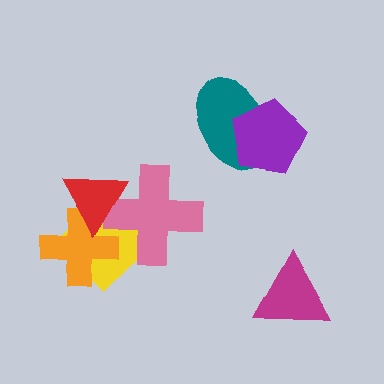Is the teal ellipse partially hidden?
Yes, it is partially covered by another shape.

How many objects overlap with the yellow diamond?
3 objects overlap with the yellow diamond.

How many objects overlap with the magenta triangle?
0 objects overlap with the magenta triangle.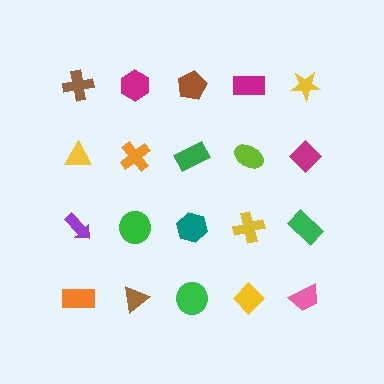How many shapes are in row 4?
5 shapes.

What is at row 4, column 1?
An orange rectangle.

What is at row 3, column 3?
A teal hexagon.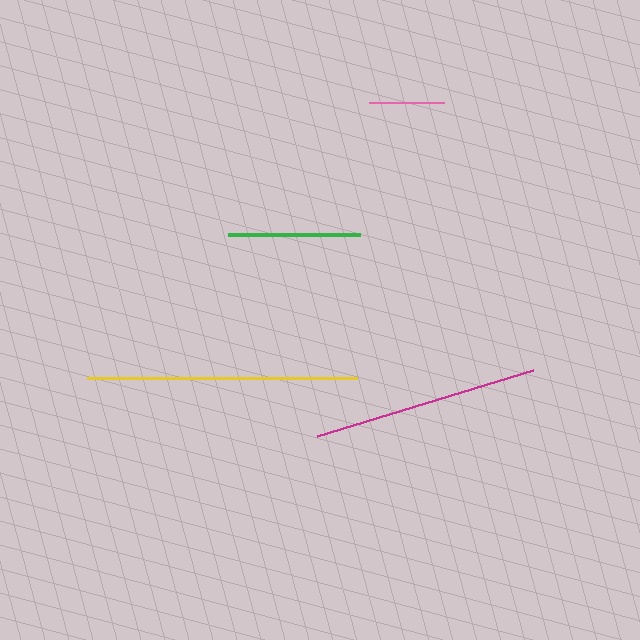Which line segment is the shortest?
The pink line is the shortest at approximately 76 pixels.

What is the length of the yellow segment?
The yellow segment is approximately 271 pixels long.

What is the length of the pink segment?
The pink segment is approximately 76 pixels long.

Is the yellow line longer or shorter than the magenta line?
The yellow line is longer than the magenta line.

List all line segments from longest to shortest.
From longest to shortest: yellow, magenta, green, pink.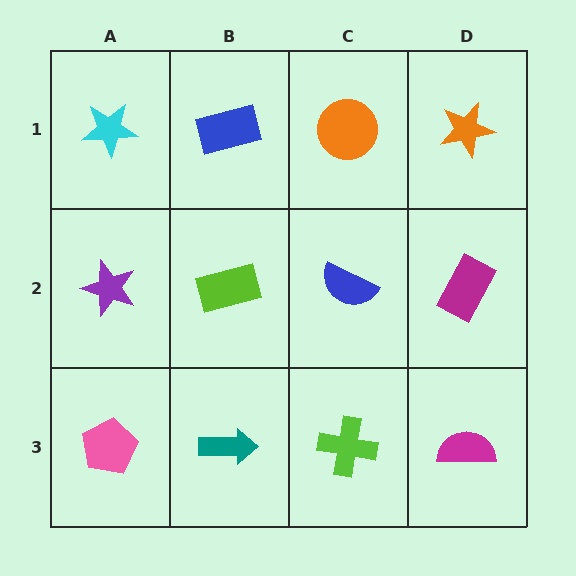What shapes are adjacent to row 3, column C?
A blue semicircle (row 2, column C), a teal arrow (row 3, column B), a magenta semicircle (row 3, column D).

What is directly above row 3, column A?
A purple star.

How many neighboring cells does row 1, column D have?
2.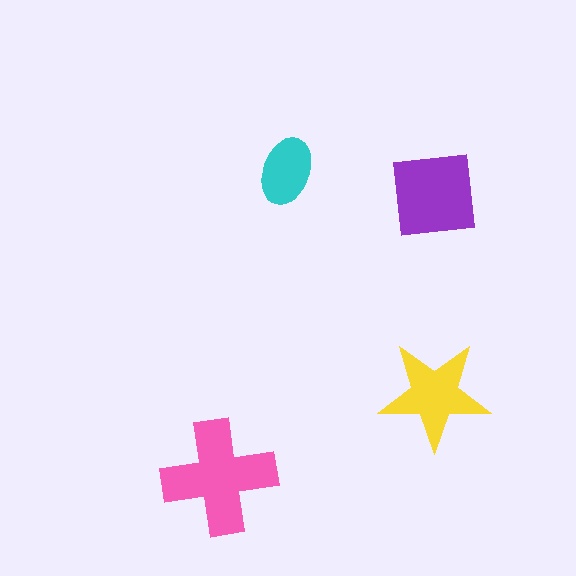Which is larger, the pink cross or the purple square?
The pink cross.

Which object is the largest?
The pink cross.